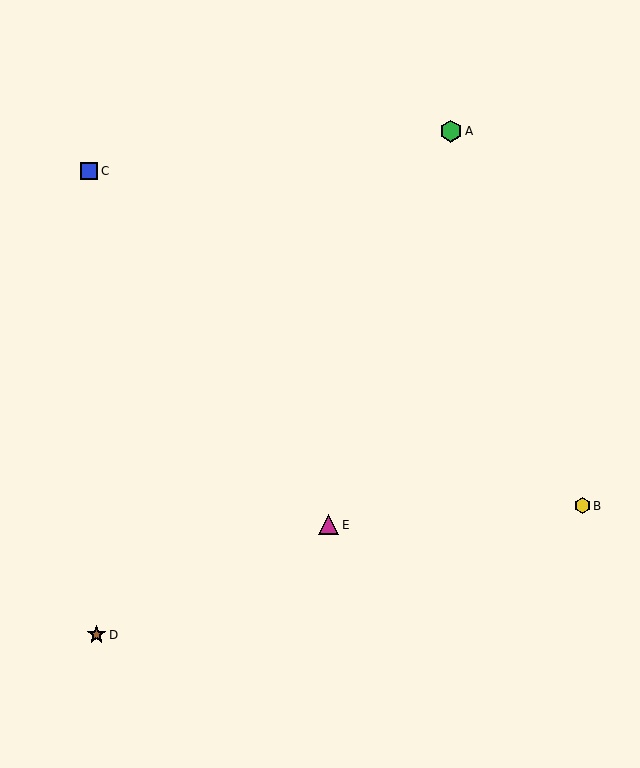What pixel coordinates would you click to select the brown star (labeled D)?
Click at (97, 635) to select the brown star D.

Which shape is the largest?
The green hexagon (labeled A) is the largest.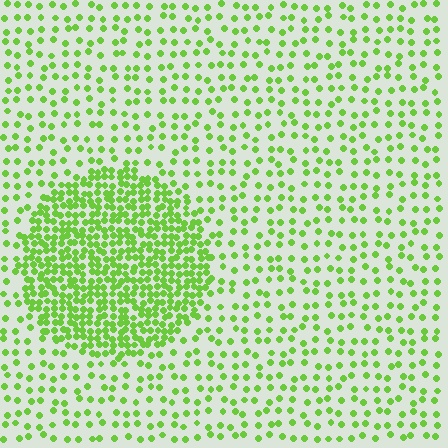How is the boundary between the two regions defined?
The boundary is defined by a change in element density (approximately 2.7x ratio). All elements are the same color, size, and shape.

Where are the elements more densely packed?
The elements are more densely packed inside the circle boundary.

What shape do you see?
I see a circle.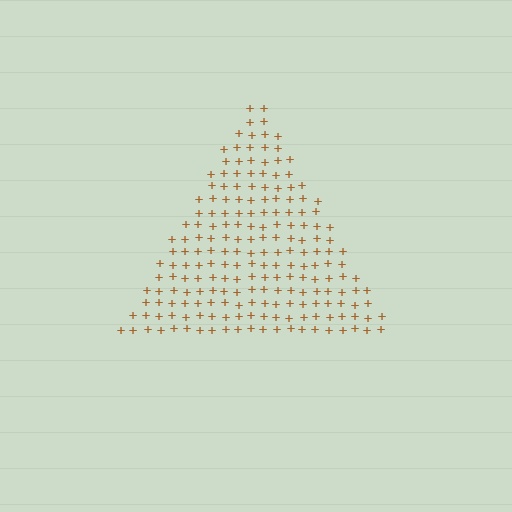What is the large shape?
The large shape is a triangle.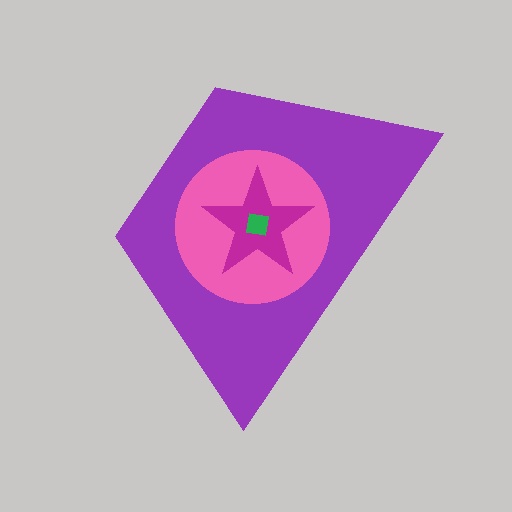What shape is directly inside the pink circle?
The magenta star.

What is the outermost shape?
The purple trapezoid.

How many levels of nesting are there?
4.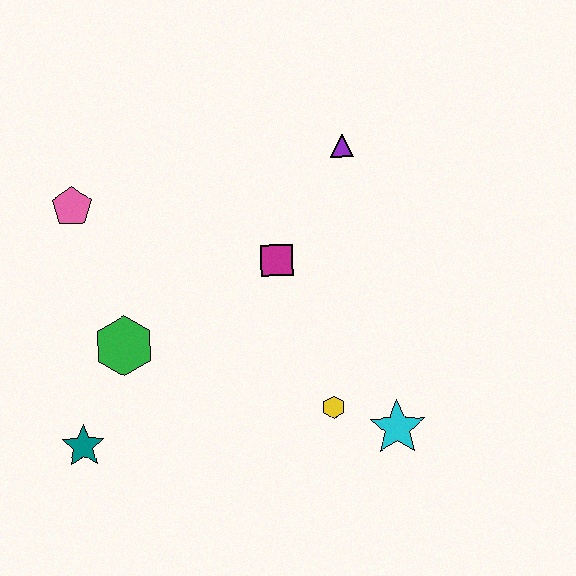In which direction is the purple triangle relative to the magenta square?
The purple triangle is above the magenta square.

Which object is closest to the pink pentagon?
The green hexagon is closest to the pink pentagon.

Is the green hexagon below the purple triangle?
Yes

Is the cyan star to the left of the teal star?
No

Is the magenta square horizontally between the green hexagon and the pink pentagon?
No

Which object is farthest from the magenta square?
The teal star is farthest from the magenta square.